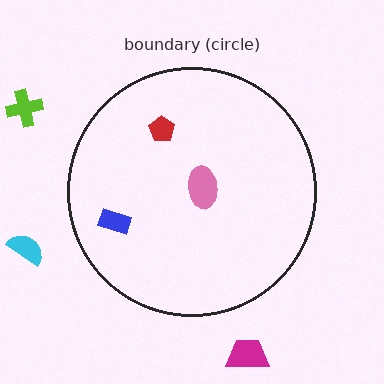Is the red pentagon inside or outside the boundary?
Inside.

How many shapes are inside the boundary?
3 inside, 3 outside.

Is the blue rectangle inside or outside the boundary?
Inside.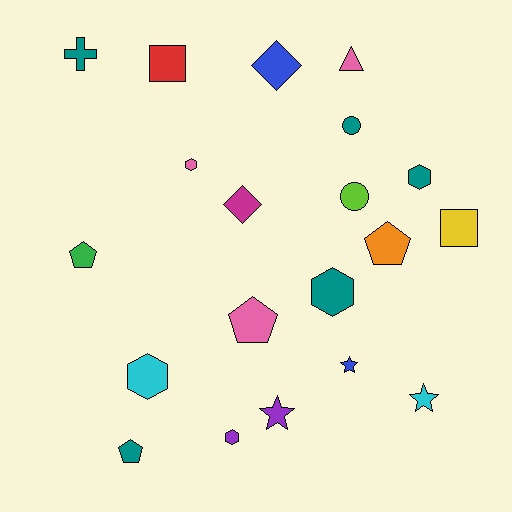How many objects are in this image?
There are 20 objects.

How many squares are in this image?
There are 2 squares.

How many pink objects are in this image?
There are 3 pink objects.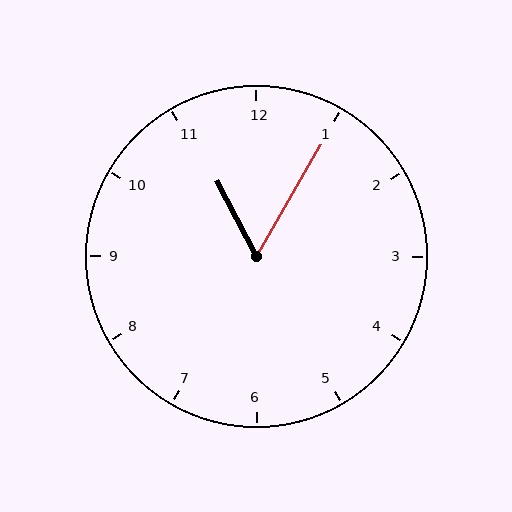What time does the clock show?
11:05.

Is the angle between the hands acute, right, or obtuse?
It is acute.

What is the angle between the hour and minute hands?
Approximately 58 degrees.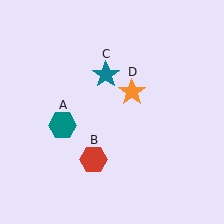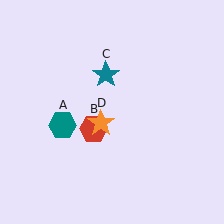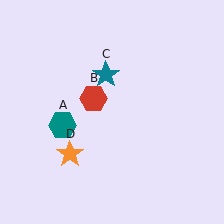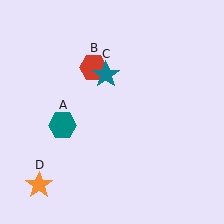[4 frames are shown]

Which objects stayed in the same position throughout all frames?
Teal hexagon (object A) and teal star (object C) remained stationary.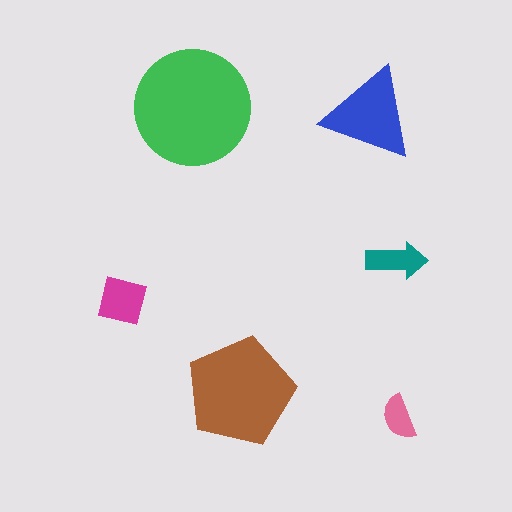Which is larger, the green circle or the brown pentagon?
The green circle.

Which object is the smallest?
The pink semicircle.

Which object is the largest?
The green circle.